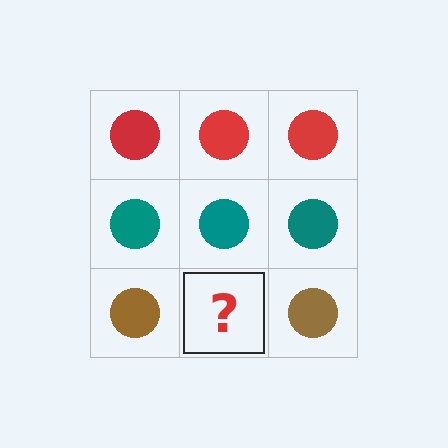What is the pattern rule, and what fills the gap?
The rule is that each row has a consistent color. The gap should be filled with a brown circle.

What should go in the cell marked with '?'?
The missing cell should contain a brown circle.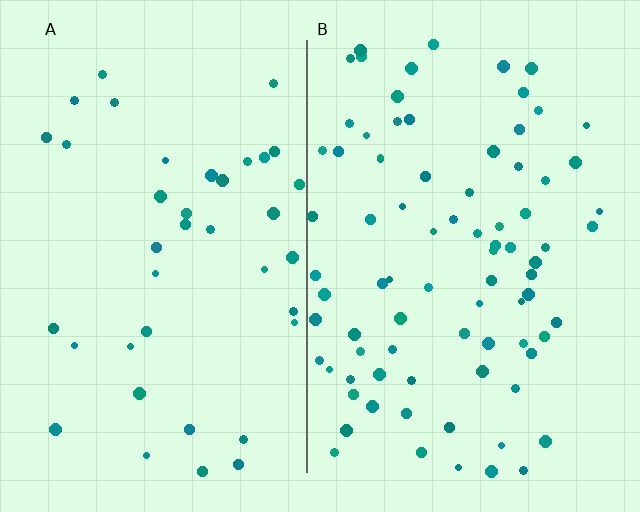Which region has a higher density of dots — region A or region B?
B (the right).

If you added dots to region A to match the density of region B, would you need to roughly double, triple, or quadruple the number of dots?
Approximately double.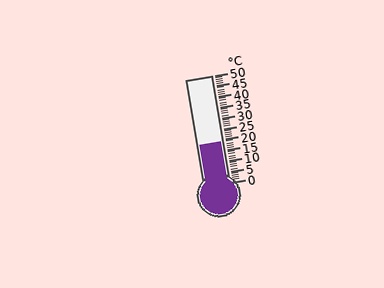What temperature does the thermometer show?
The thermometer shows approximately 19°C.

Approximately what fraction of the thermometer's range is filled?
The thermometer is filled to approximately 40% of its range.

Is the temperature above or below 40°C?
The temperature is below 40°C.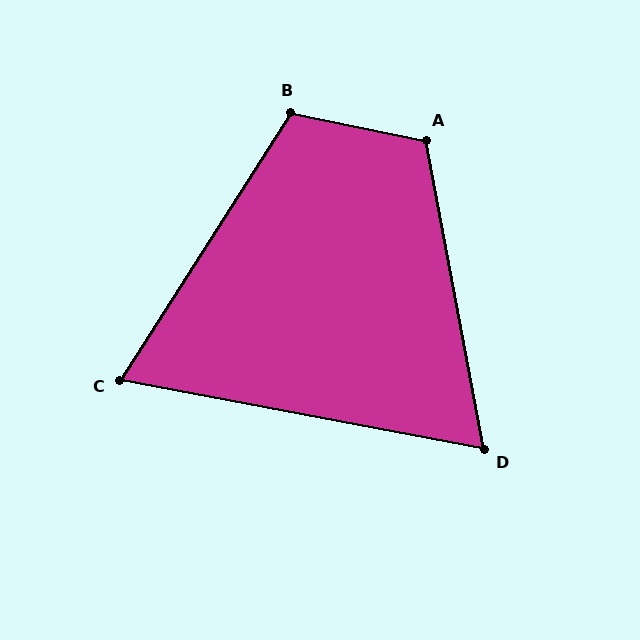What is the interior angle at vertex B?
Approximately 111 degrees (obtuse).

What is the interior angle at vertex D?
Approximately 69 degrees (acute).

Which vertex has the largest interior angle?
A, at approximately 112 degrees.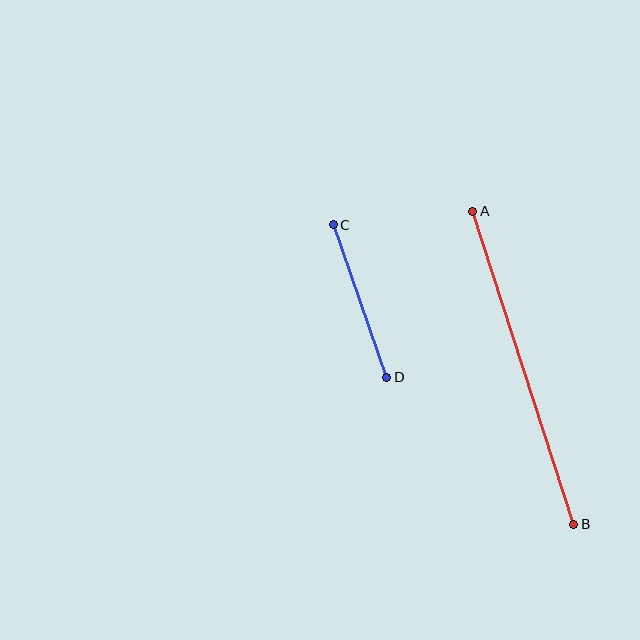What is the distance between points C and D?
The distance is approximately 162 pixels.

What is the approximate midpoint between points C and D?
The midpoint is at approximately (360, 301) pixels.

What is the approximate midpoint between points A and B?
The midpoint is at approximately (523, 368) pixels.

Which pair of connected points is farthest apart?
Points A and B are farthest apart.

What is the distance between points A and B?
The distance is approximately 329 pixels.